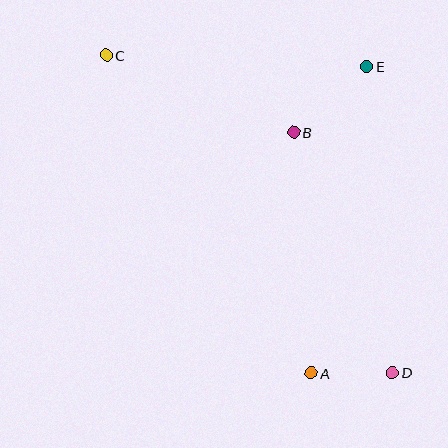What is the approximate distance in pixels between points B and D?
The distance between B and D is approximately 260 pixels.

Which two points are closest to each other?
Points A and D are closest to each other.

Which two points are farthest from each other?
Points C and D are farthest from each other.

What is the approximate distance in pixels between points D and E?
The distance between D and E is approximately 307 pixels.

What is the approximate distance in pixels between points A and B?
The distance between A and B is approximately 241 pixels.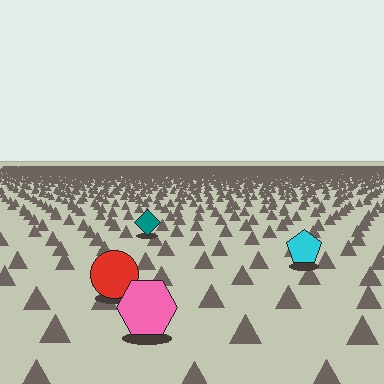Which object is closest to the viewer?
The pink hexagon is closest. The texture marks near it are larger and more spread out.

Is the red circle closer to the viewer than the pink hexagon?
No. The pink hexagon is closer — you can tell from the texture gradient: the ground texture is coarser near it.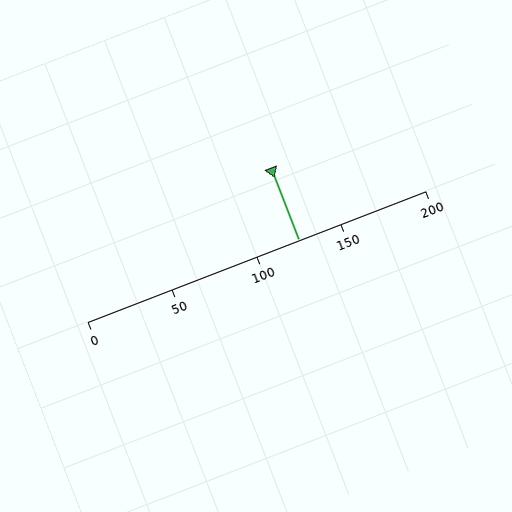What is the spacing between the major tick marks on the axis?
The major ticks are spaced 50 apart.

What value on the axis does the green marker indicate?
The marker indicates approximately 125.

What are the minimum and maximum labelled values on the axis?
The axis runs from 0 to 200.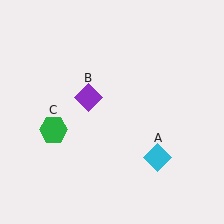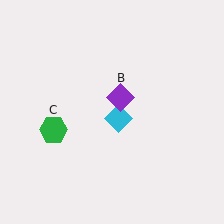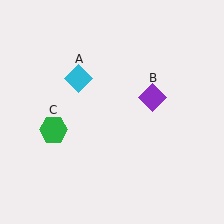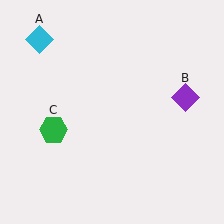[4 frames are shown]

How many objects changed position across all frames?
2 objects changed position: cyan diamond (object A), purple diamond (object B).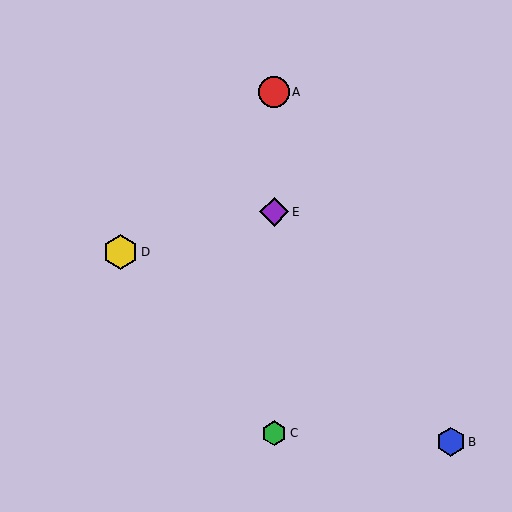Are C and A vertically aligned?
Yes, both are at x≈274.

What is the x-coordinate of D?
Object D is at x≈121.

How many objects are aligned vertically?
3 objects (A, C, E) are aligned vertically.